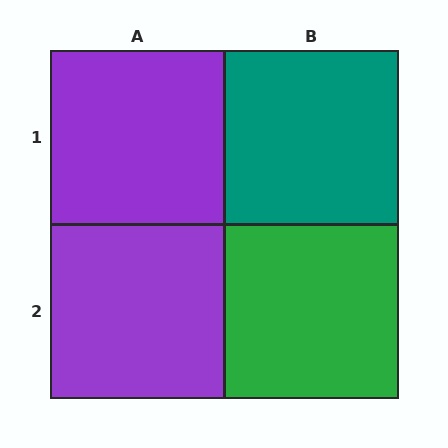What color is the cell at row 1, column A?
Purple.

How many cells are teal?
1 cell is teal.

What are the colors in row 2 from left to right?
Purple, green.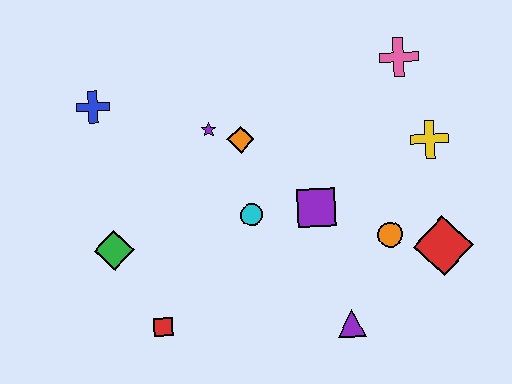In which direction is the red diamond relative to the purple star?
The red diamond is to the right of the purple star.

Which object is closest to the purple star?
The orange diamond is closest to the purple star.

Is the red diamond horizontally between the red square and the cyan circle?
No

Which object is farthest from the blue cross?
The red diamond is farthest from the blue cross.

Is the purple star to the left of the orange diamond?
Yes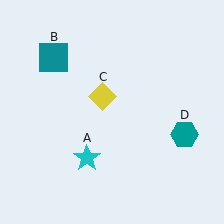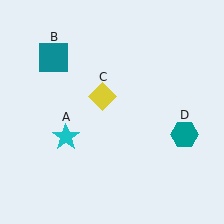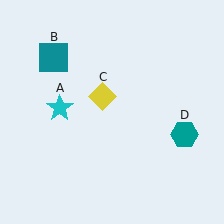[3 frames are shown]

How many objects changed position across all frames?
1 object changed position: cyan star (object A).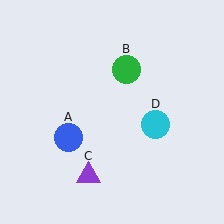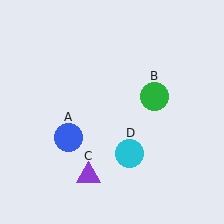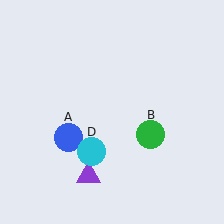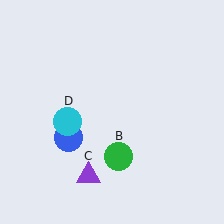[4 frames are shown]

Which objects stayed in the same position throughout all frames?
Blue circle (object A) and purple triangle (object C) remained stationary.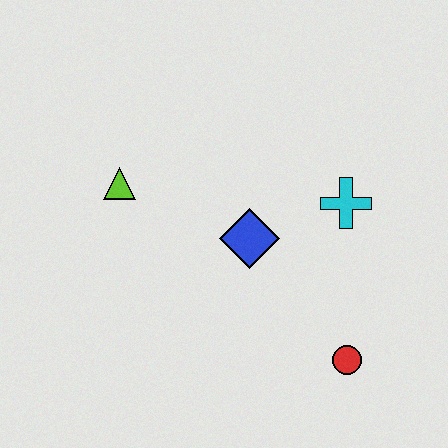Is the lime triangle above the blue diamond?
Yes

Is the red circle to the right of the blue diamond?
Yes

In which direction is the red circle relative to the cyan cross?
The red circle is below the cyan cross.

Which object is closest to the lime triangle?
The blue diamond is closest to the lime triangle.